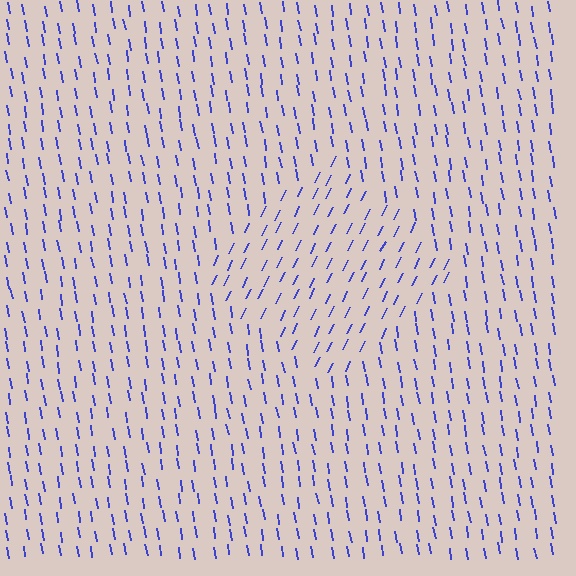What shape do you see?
I see a diamond.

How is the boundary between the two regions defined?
The boundary is defined purely by a change in line orientation (approximately 36 degrees difference). All lines are the same color and thickness.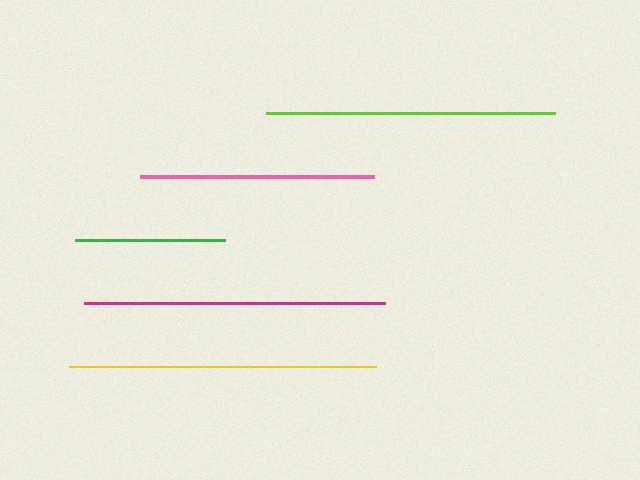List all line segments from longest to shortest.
From longest to shortest: yellow, magenta, lime, pink, green.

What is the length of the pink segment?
The pink segment is approximately 235 pixels long.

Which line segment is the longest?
The yellow line is the longest at approximately 307 pixels.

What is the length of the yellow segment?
The yellow segment is approximately 307 pixels long.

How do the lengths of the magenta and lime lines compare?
The magenta and lime lines are approximately the same length.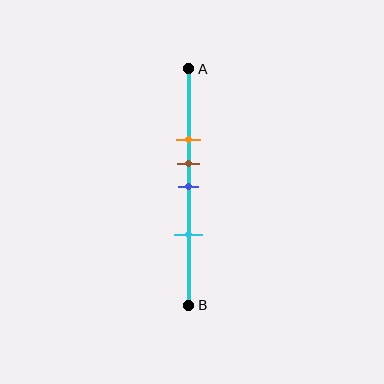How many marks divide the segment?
There are 4 marks dividing the segment.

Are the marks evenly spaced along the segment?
No, the marks are not evenly spaced.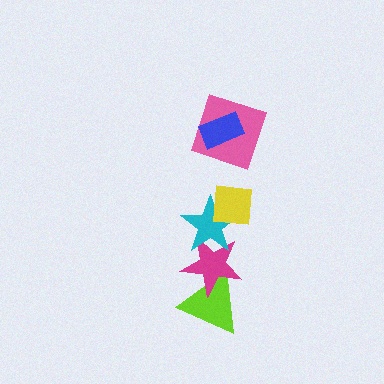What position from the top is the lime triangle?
The lime triangle is 6th from the top.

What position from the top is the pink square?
The pink square is 2nd from the top.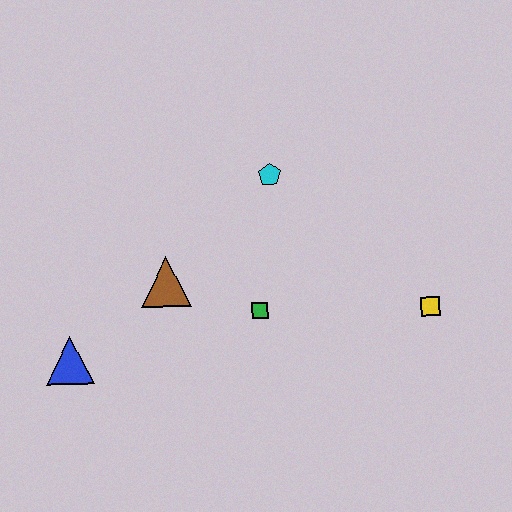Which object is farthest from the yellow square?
The blue triangle is farthest from the yellow square.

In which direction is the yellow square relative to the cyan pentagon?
The yellow square is to the right of the cyan pentagon.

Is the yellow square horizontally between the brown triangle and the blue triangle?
No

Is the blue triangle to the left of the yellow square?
Yes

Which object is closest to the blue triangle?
The brown triangle is closest to the blue triangle.